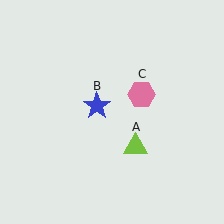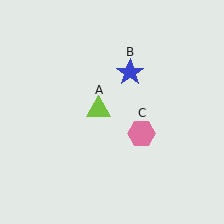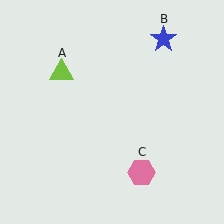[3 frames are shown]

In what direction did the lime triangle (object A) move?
The lime triangle (object A) moved up and to the left.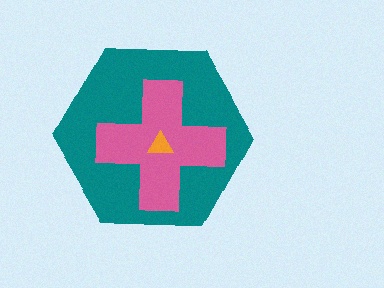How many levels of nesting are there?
3.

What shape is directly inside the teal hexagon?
The pink cross.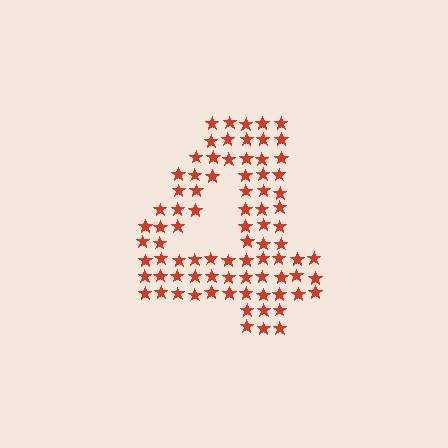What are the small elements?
The small elements are stars.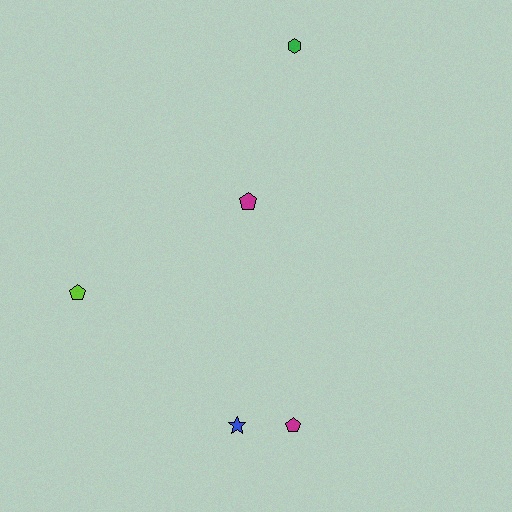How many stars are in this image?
There is 1 star.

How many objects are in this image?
There are 5 objects.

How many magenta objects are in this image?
There are 2 magenta objects.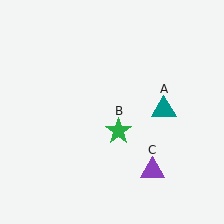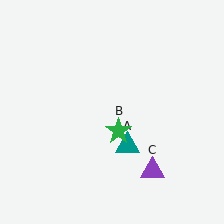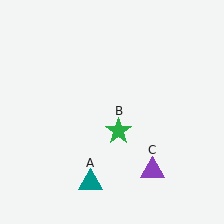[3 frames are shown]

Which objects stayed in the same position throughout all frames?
Green star (object B) and purple triangle (object C) remained stationary.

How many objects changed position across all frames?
1 object changed position: teal triangle (object A).